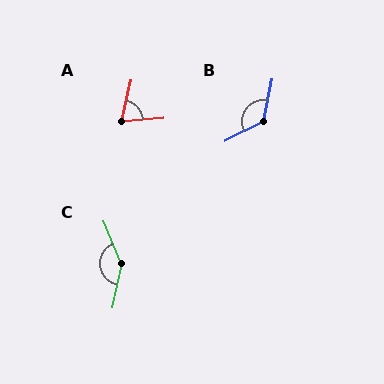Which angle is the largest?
C, at approximately 145 degrees.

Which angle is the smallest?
A, at approximately 72 degrees.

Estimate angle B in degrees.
Approximately 129 degrees.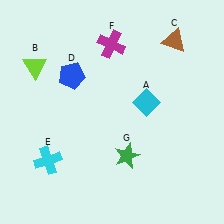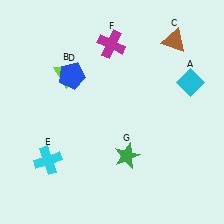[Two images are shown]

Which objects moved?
The objects that moved are: the cyan diamond (A), the lime triangle (B).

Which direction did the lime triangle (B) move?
The lime triangle (B) moved right.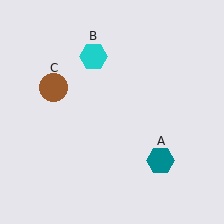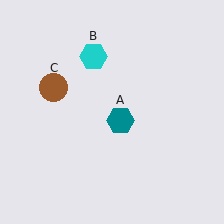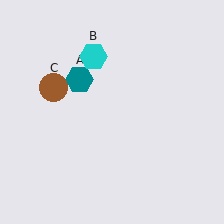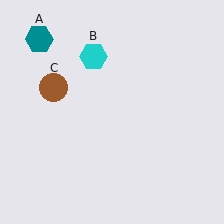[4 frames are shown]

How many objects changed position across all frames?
1 object changed position: teal hexagon (object A).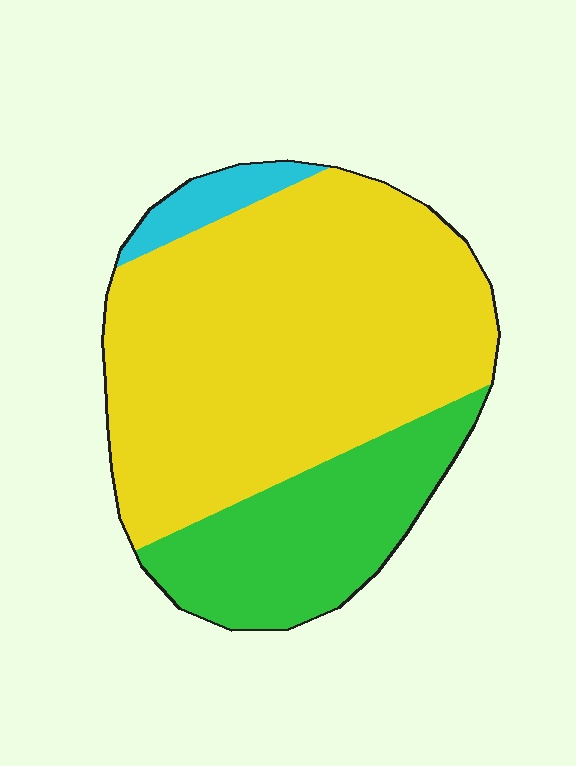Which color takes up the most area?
Yellow, at roughly 70%.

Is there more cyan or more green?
Green.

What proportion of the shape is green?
Green takes up between a sixth and a third of the shape.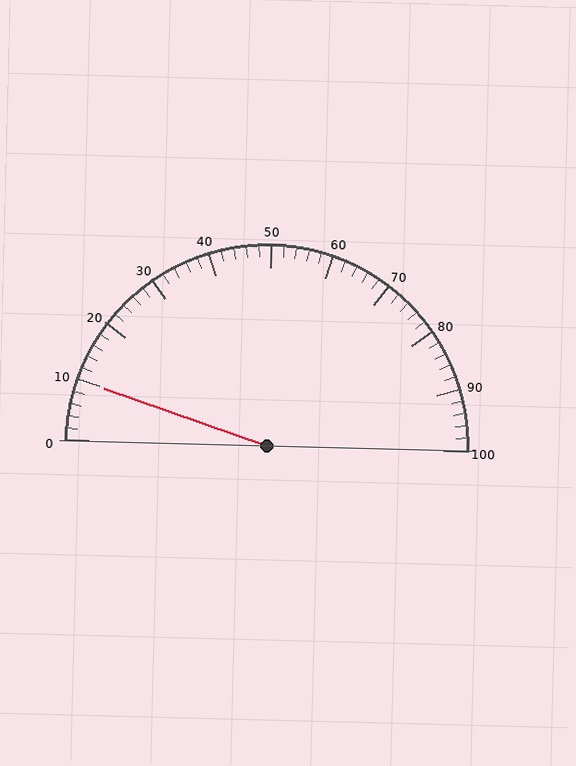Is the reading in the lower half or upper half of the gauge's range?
The reading is in the lower half of the range (0 to 100).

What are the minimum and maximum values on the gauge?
The gauge ranges from 0 to 100.